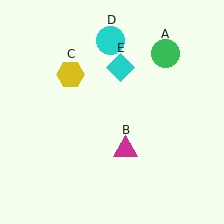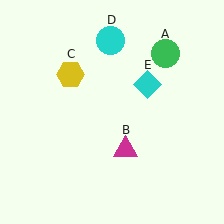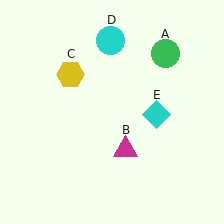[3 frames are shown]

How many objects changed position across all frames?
1 object changed position: cyan diamond (object E).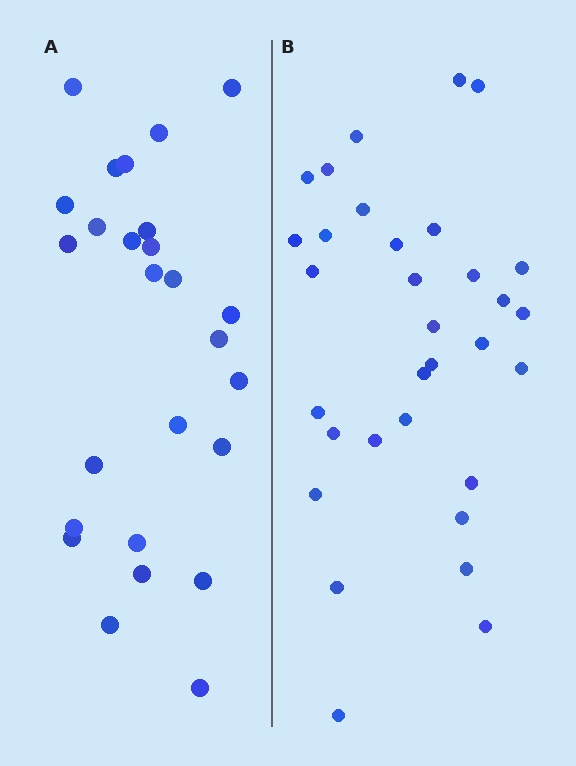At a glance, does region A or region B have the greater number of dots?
Region B (the right region) has more dots.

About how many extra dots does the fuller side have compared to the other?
Region B has about 6 more dots than region A.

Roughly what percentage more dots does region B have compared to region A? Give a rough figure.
About 25% more.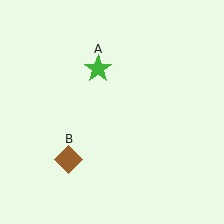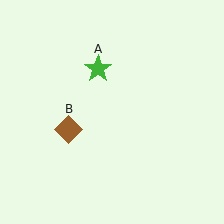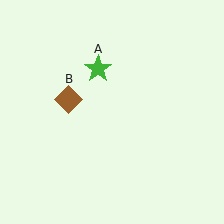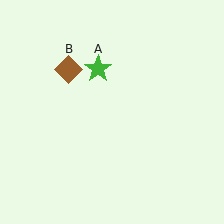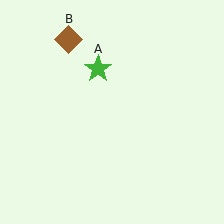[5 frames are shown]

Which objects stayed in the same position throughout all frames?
Green star (object A) remained stationary.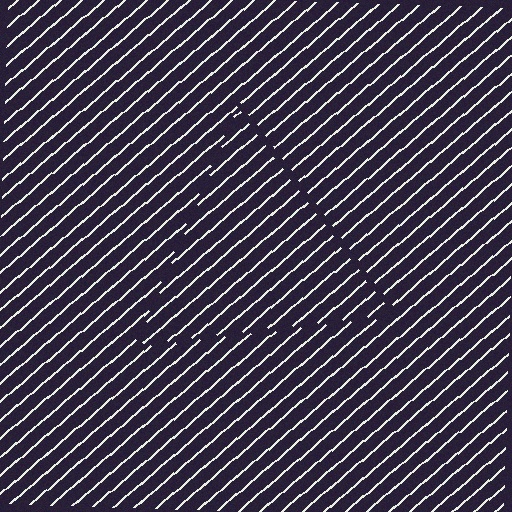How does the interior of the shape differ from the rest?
The interior of the shape contains the same grating, shifted by half a period — the contour is defined by the phase discontinuity where line-ends from the inner and outer gratings abut.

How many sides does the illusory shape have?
3 sides — the line-ends trace a triangle.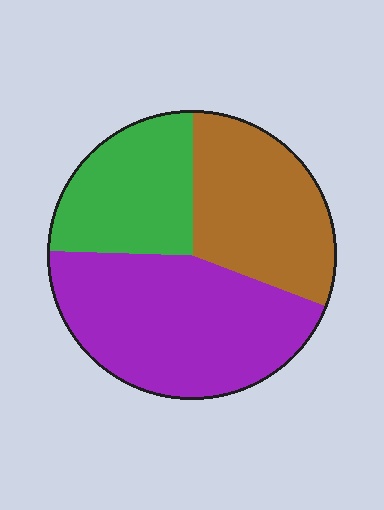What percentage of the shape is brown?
Brown takes up between a sixth and a third of the shape.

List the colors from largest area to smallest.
From largest to smallest: purple, brown, green.